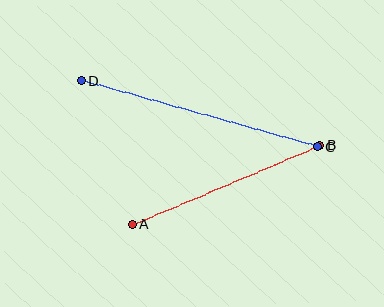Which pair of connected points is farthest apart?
Points C and D are farthest apart.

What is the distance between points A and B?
The distance is approximately 204 pixels.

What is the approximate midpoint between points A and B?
The midpoint is at approximately (226, 185) pixels.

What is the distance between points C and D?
The distance is approximately 245 pixels.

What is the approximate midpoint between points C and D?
The midpoint is at approximately (200, 114) pixels.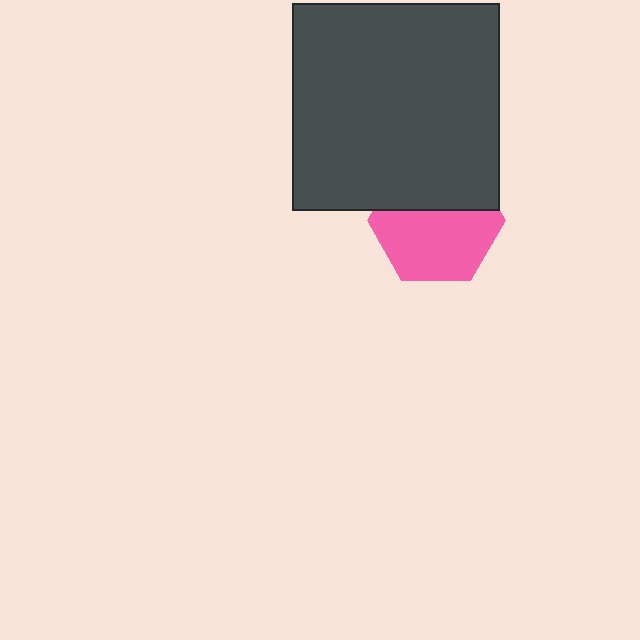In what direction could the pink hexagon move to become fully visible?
The pink hexagon could move down. That would shift it out from behind the dark gray square entirely.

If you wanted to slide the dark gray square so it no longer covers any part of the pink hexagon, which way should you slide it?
Slide it up — that is the most direct way to separate the two shapes.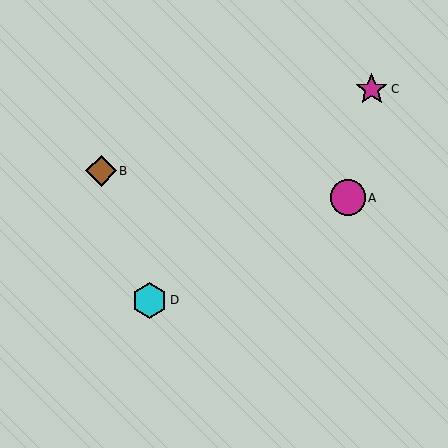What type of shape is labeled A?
Shape A is a magenta circle.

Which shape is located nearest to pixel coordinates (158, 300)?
The cyan hexagon (labeled D) at (150, 300) is nearest to that location.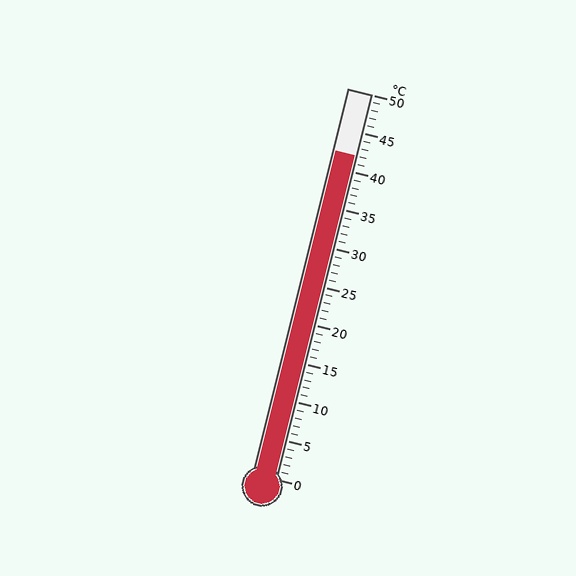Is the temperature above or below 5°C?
The temperature is above 5°C.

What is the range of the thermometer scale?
The thermometer scale ranges from 0°C to 50°C.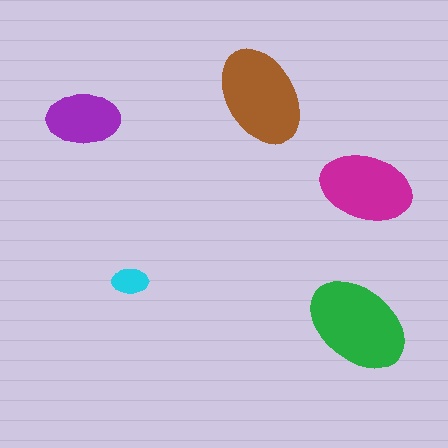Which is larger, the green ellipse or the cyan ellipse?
The green one.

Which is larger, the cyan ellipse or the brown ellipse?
The brown one.